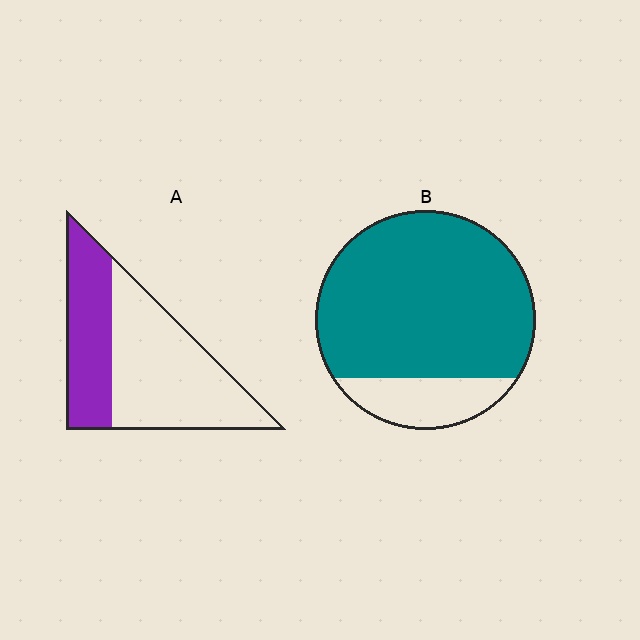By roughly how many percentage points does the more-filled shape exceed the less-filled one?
By roughly 45 percentage points (B over A).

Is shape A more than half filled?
No.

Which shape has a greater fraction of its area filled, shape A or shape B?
Shape B.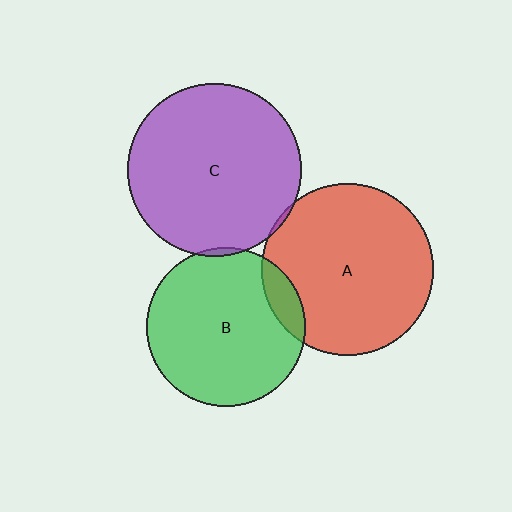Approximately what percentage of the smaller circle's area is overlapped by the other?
Approximately 5%.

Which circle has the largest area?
Circle C (purple).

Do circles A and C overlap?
Yes.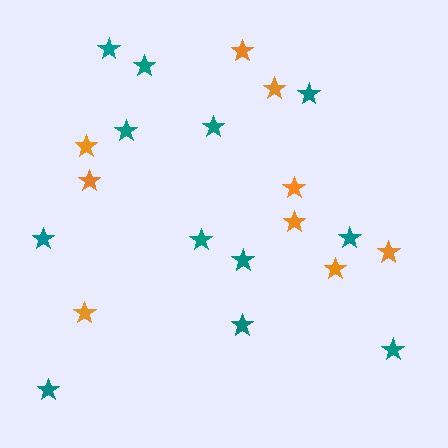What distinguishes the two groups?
There are 2 groups: one group of teal stars (12) and one group of orange stars (9).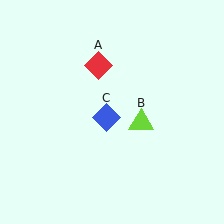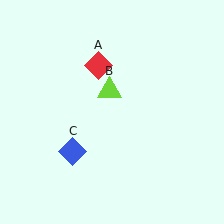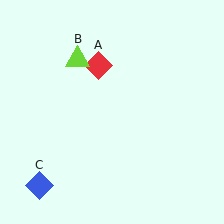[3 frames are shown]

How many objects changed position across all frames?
2 objects changed position: lime triangle (object B), blue diamond (object C).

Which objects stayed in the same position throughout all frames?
Red diamond (object A) remained stationary.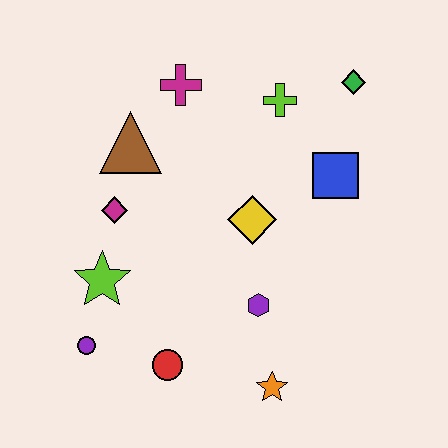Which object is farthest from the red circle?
The green diamond is farthest from the red circle.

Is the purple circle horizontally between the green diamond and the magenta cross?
No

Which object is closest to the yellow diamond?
The purple hexagon is closest to the yellow diamond.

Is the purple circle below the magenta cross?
Yes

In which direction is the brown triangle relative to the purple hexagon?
The brown triangle is above the purple hexagon.